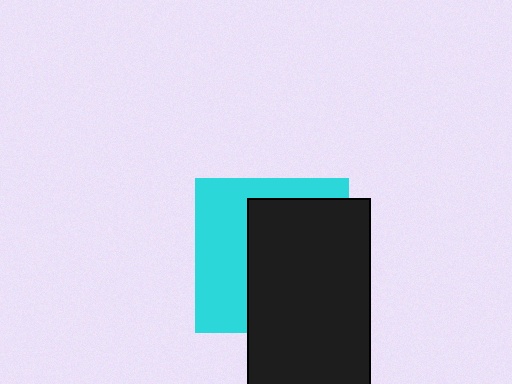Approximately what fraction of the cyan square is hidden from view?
Roughly 58% of the cyan square is hidden behind the black rectangle.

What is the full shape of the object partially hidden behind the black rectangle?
The partially hidden object is a cyan square.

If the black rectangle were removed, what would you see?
You would see the complete cyan square.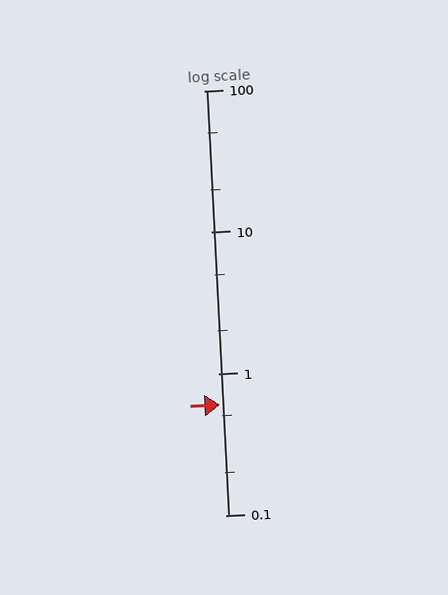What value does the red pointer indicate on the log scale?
The pointer indicates approximately 0.6.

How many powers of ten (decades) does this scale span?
The scale spans 3 decades, from 0.1 to 100.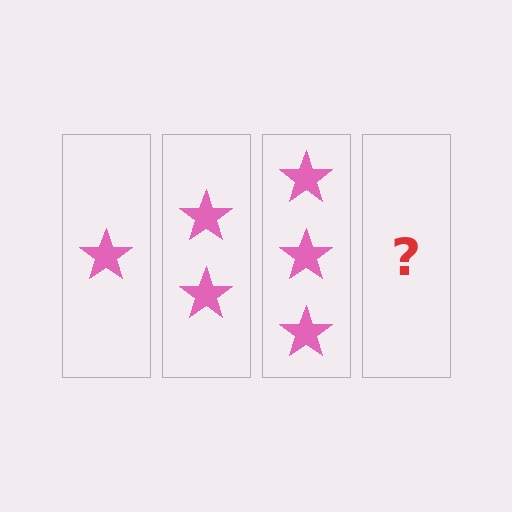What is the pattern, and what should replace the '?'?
The pattern is that each step adds one more star. The '?' should be 4 stars.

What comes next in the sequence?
The next element should be 4 stars.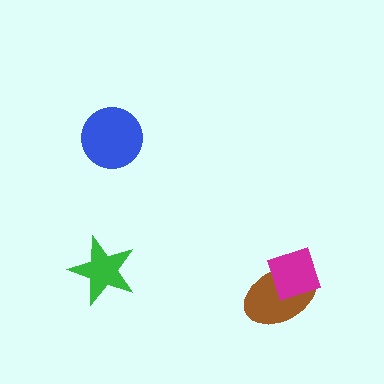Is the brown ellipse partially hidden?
Yes, it is partially covered by another shape.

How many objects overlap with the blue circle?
0 objects overlap with the blue circle.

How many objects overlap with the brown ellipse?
1 object overlaps with the brown ellipse.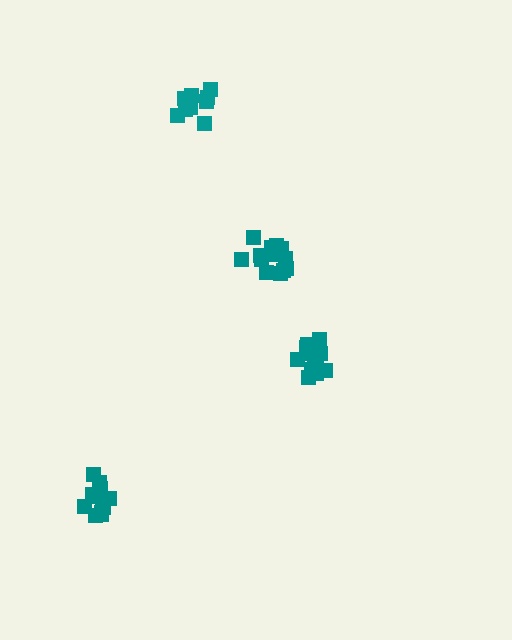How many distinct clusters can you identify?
There are 4 distinct clusters.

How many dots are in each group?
Group 1: 13 dots, Group 2: 9 dots, Group 3: 13 dots, Group 4: 15 dots (50 total).